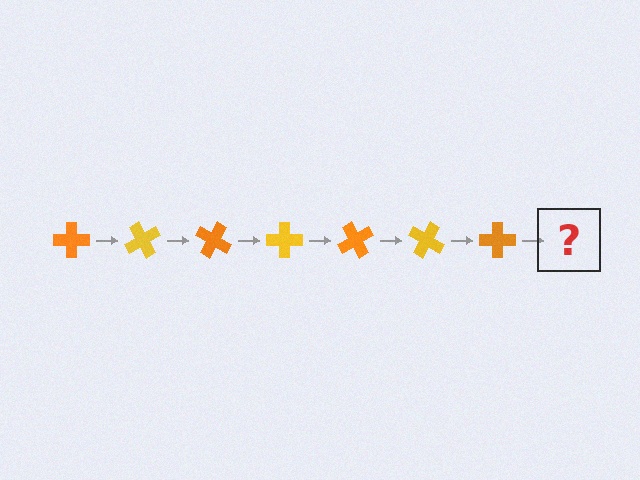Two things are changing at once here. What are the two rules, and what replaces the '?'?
The two rules are that it rotates 60 degrees each step and the color cycles through orange and yellow. The '?' should be a yellow cross, rotated 420 degrees from the start.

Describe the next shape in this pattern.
It should be a yellow cross, rotated 420 degrees from the start.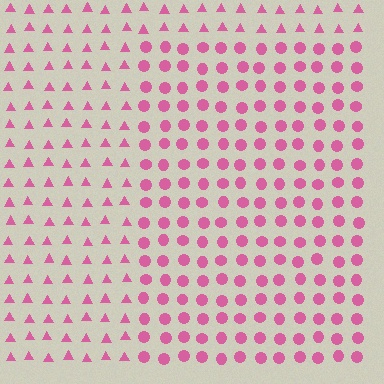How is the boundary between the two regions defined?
The boundary is defined by a change in element shape: circles inside vs. triangles outside. All elements share the same color and spacing.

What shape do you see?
I see a rectangle.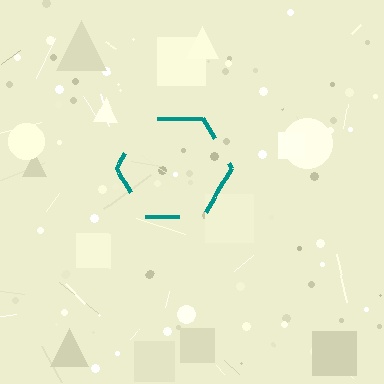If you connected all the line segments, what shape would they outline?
They would outline a hexagon.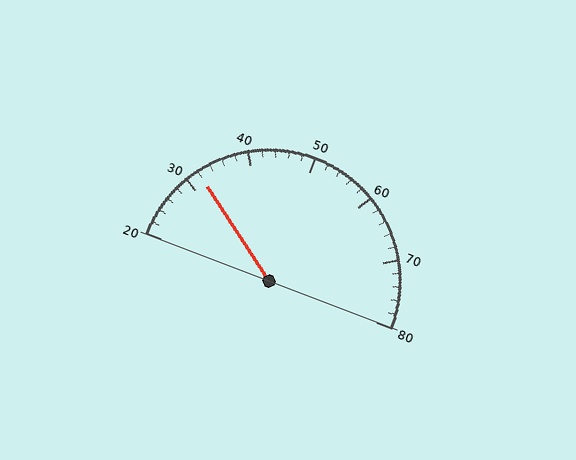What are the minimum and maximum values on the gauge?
The gauge ranges from 20 to 80.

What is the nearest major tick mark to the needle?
The nearest major tick mark is 30.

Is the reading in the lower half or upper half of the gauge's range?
The reading is in the lower half of the range (20 to 80).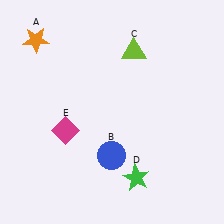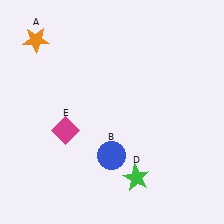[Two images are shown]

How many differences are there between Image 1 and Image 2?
There is 1 difference between the two images.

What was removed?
The lime triangle (C) was removed in Image 2.